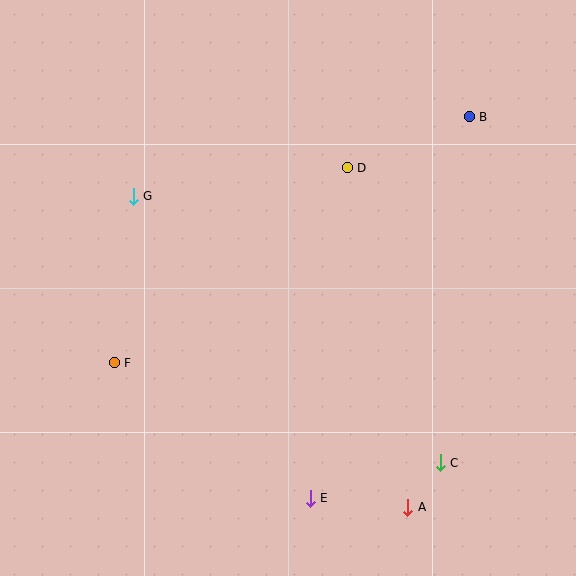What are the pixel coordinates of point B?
Point B is at (469, 117).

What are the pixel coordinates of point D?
Point D is at (347, 168).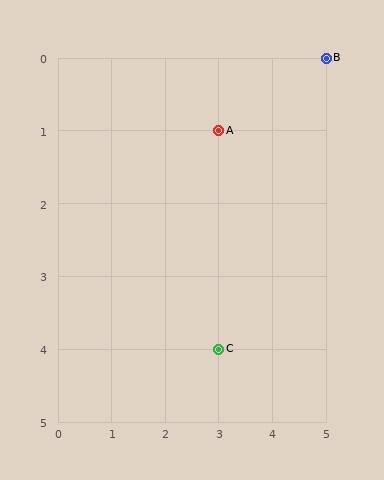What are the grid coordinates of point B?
Point B is at grid coordinates (5, 0).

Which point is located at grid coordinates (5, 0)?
Point B is at (5, 0).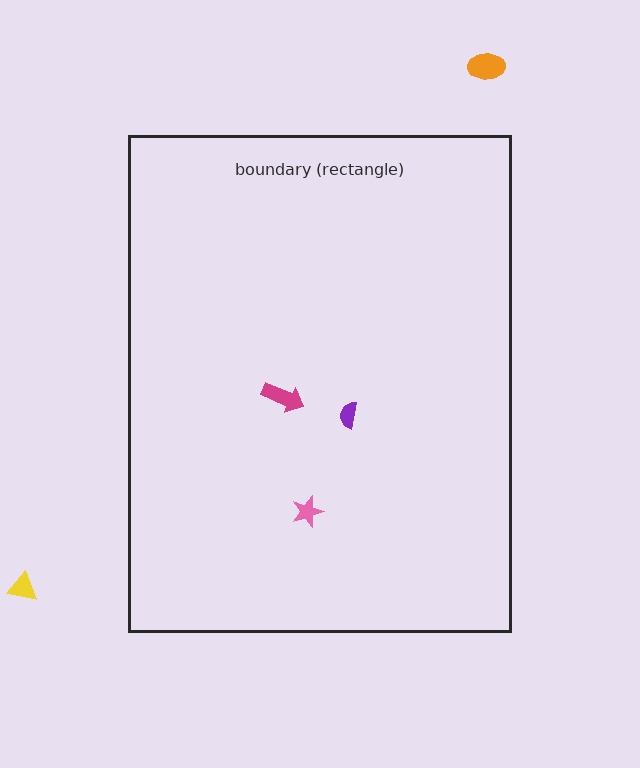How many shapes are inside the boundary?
3 inside, 2 outside.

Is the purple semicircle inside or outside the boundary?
Inside.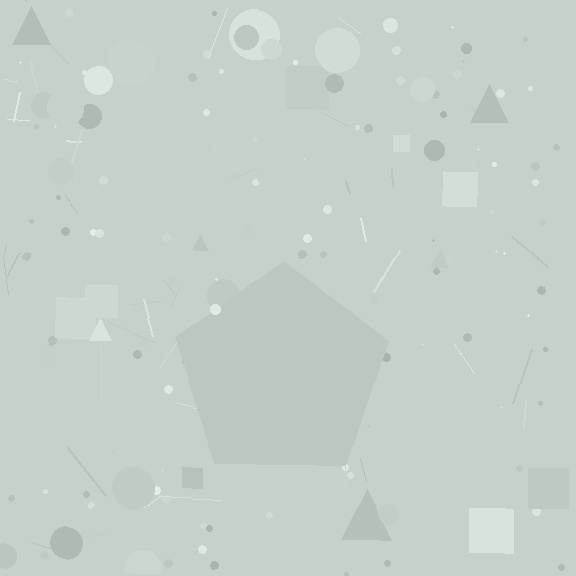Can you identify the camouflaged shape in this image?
The camouflaged shape is a pentagon.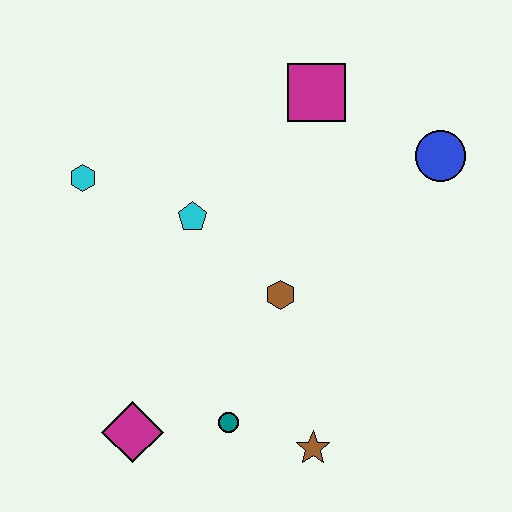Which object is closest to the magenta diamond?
The teal circle is closest to the magenta diamond.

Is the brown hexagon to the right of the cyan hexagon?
Yes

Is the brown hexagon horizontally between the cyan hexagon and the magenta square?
Yes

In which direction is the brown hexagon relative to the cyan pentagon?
The brown hexagon is to the right of the cyan pentagon.